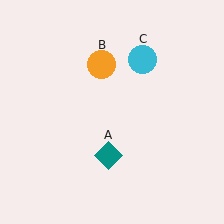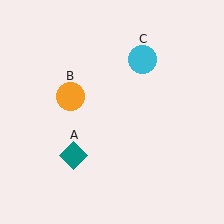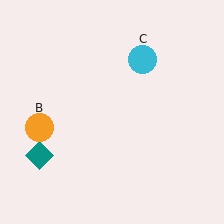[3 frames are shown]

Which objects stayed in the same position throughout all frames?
Cyan circle (object C) remained stationary.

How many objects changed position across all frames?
2 objects changed position: teal diamond (object A), orange circle (object B).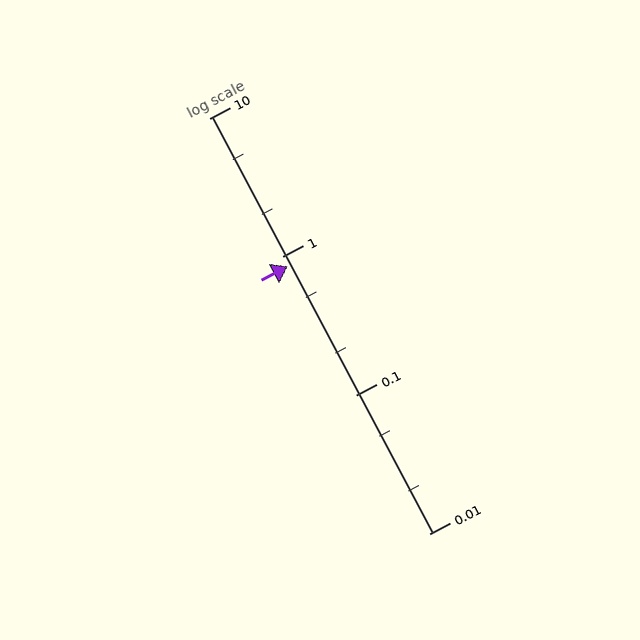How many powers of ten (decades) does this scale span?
The scale spans 3 decades, from 0.01 to 10.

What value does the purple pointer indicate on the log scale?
The pointer indicates approximately 0.85.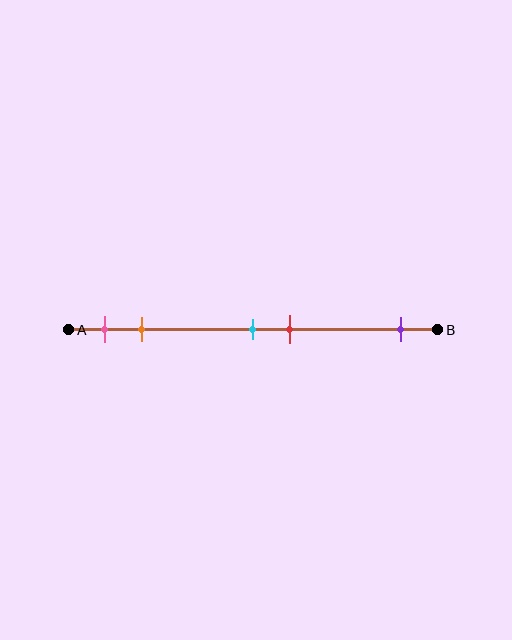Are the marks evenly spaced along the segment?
No, the marks are not evenly spaced.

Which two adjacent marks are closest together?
The cyan and red marks are the closest adjacent pair.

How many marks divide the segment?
There are 5 marks dividing the segment.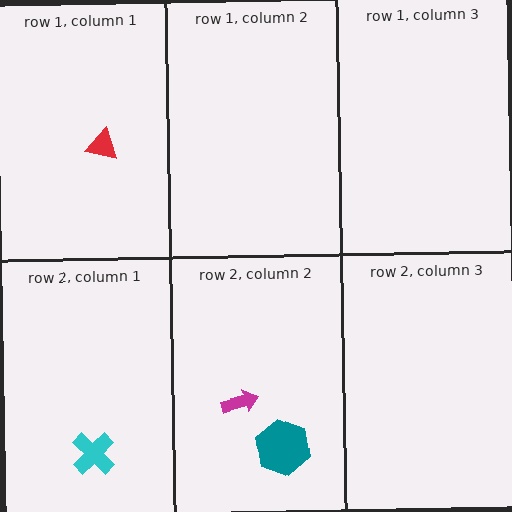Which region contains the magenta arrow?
The row 2, column 2 region.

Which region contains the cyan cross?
The row 2, column 1 region.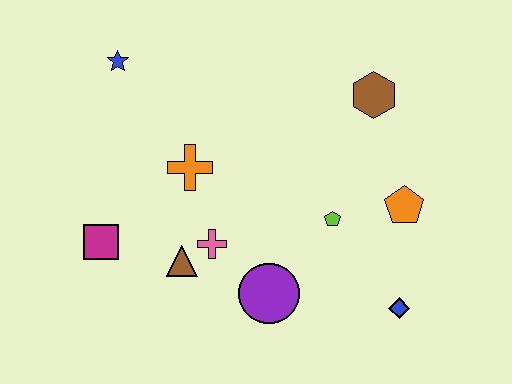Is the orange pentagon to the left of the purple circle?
No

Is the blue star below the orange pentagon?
No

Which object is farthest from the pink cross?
The brown hexagon is farthest from the pink cross.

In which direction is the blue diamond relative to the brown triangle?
The blue diamond is to the right of the brown triangle.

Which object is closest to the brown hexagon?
The orange pentagon is closest to the brown hexagon.